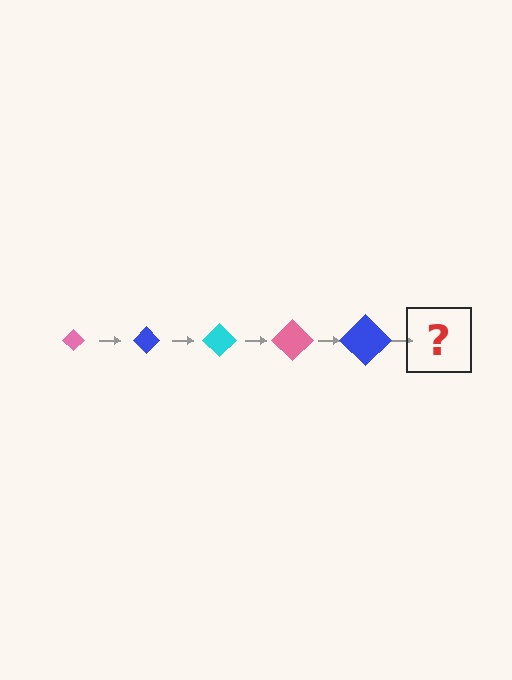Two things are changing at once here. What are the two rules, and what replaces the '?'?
The two rules are that the diamond grows larger each step and the color cycles through pink, blue, and cyan. The '?' should be a cyan diamond, larger than the previous one.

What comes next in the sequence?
The next element should be a cyan diamond, larger than the previous one.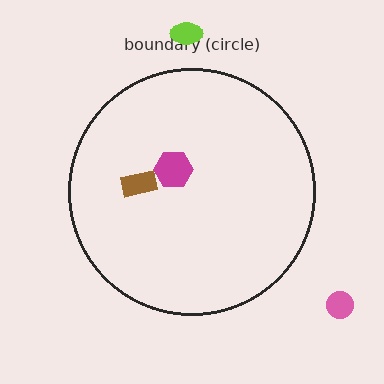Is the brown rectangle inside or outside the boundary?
Inside.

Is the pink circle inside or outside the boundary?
Outside.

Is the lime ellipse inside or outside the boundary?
Outside.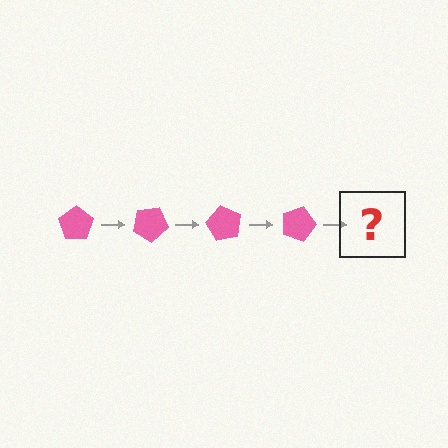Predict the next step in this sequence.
The next step is a pink pentagon rotated 120 degrees.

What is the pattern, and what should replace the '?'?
The pattern is that the pentagon rotates 30 degrees each step. The '?' should be a pink pentagon rotated 120 degrees.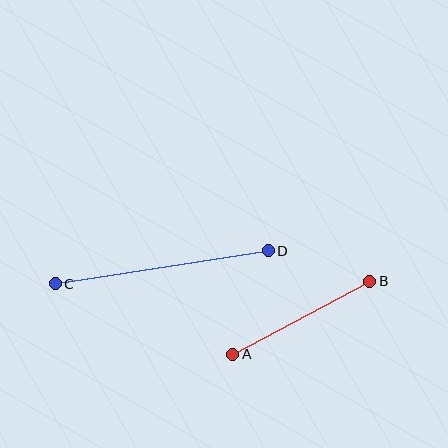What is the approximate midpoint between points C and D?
The midpoint is at approximately (162, 267) pixels.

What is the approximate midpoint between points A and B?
The midpoint is at approximately (301, 318) pixels.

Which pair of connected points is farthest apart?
Points C and D are farthest apart.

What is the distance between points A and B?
The distance is approximately 155 pixels.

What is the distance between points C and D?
The distance is approximately 216 pixels.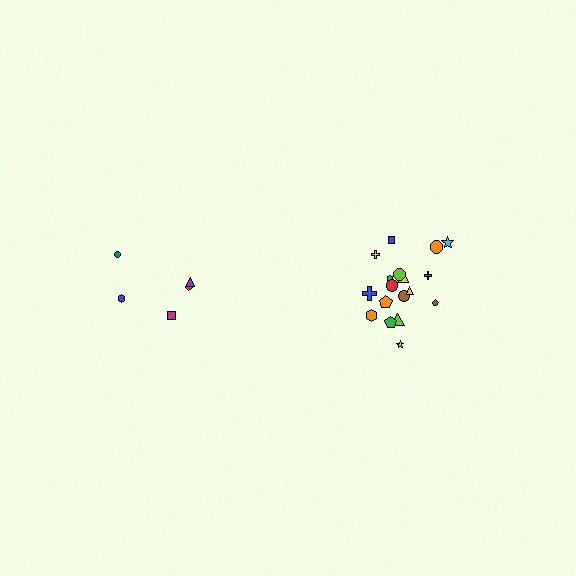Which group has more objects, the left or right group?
The right group.